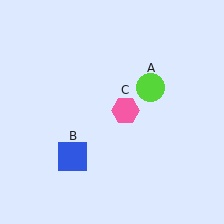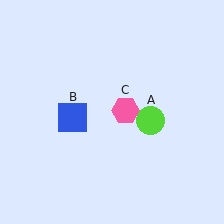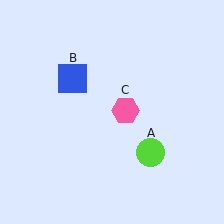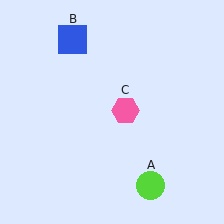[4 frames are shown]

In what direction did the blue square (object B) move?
The blue square (object B) moved up.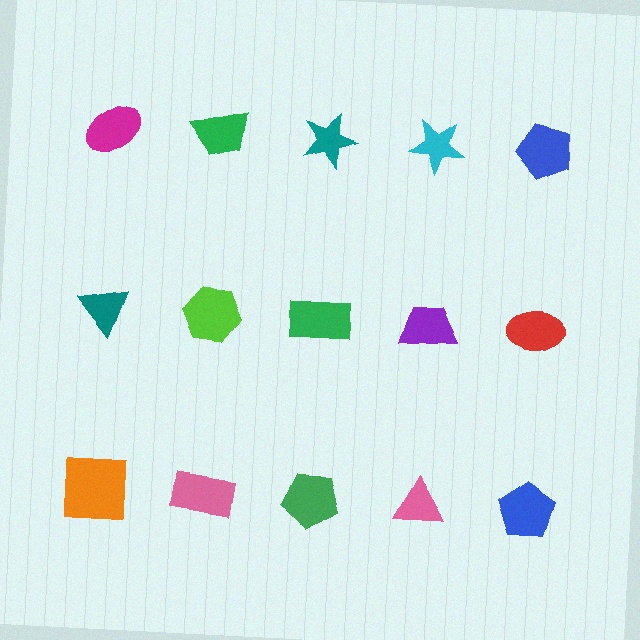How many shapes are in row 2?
5 shapes.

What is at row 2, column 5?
A red ellipse.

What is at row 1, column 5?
A blue pentagon.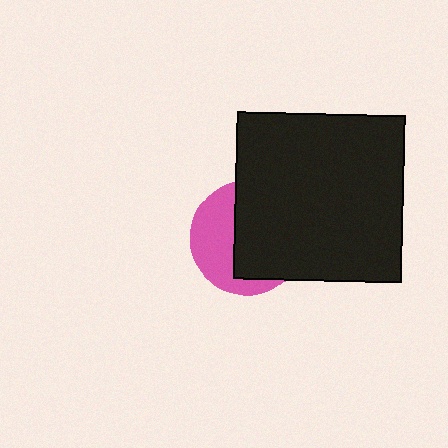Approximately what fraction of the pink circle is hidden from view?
Roughly 59% of the pink circle is hidden behind the black square.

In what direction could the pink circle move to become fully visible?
The pink circle could move left. That would shift it out from behind the black square entirely.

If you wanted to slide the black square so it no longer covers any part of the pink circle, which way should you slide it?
Slide it right — that is the most direct way to separate the two shapes.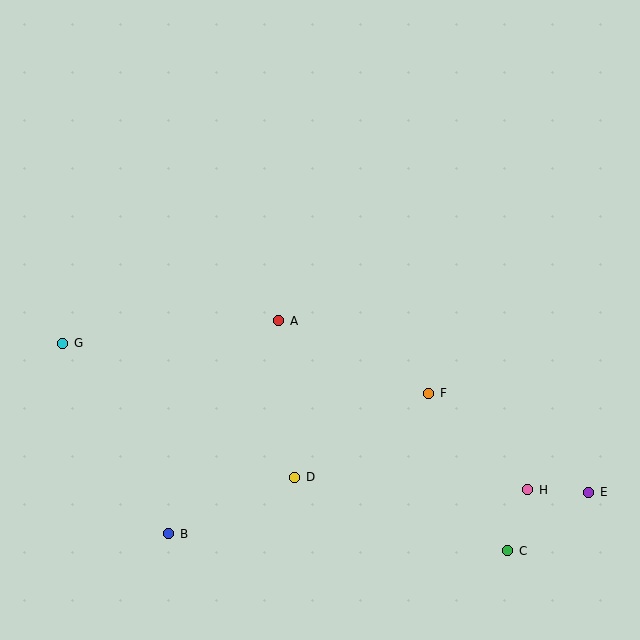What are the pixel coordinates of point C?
Point C is at (508, 551).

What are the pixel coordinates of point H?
Point H is at (528, 490).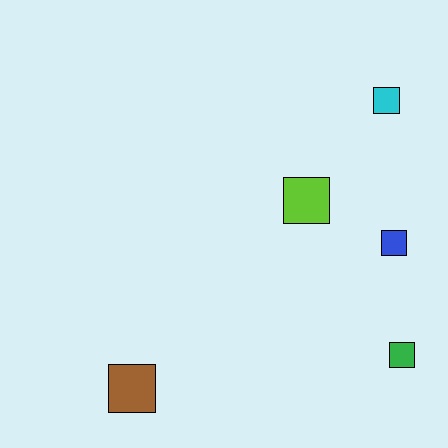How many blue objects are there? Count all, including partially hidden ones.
There is 1 blue object.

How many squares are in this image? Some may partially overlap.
There are 5 squares.